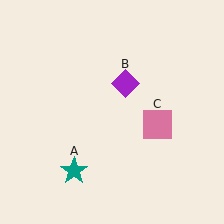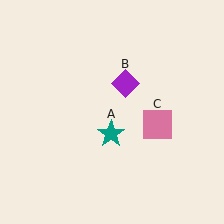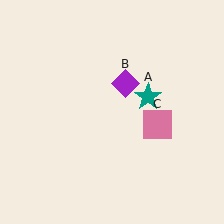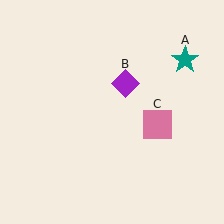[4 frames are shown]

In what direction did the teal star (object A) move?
The teal star (object A) moved up and to the right.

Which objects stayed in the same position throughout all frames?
Purple diamond (object B) and pink square (object C) remained stationary.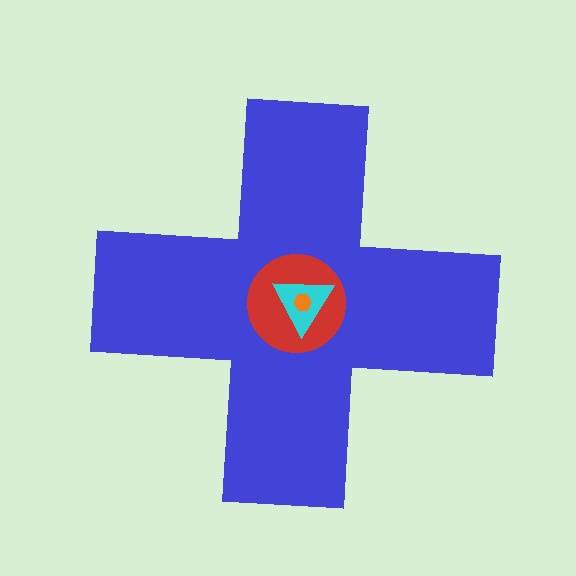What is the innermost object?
The orange hexagon.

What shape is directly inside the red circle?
The cyan triangle.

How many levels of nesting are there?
4.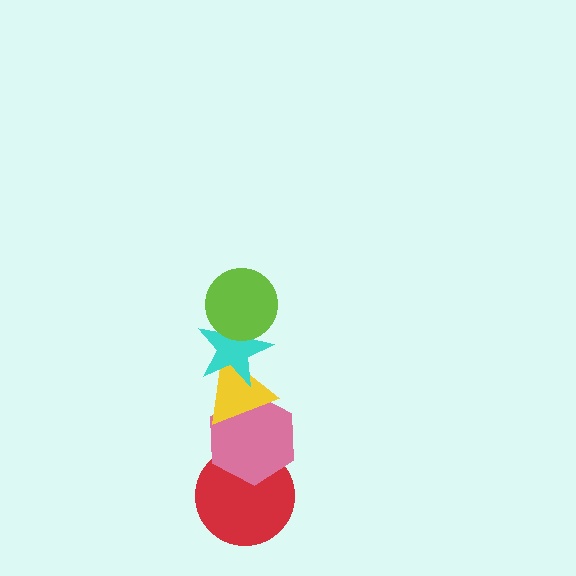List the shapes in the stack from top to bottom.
From top to bottom: the lime circle, the cyan star, the yellow triangle, the pink hexagon, the red circle.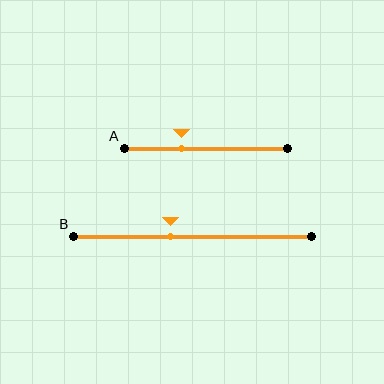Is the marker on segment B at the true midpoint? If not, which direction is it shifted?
No, the marker on segment B is shifted to the left by about 9% of the segment length.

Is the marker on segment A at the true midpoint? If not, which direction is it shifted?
No, the marker on segment A is shifted to the left by about 15% of the segment length.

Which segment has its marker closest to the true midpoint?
Segment B has its marker closest to the true midpoint.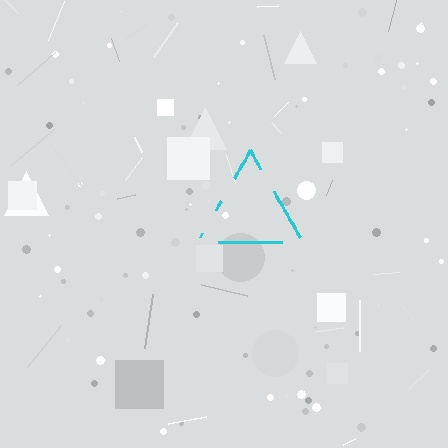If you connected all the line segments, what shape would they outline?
They would outline a triangle.